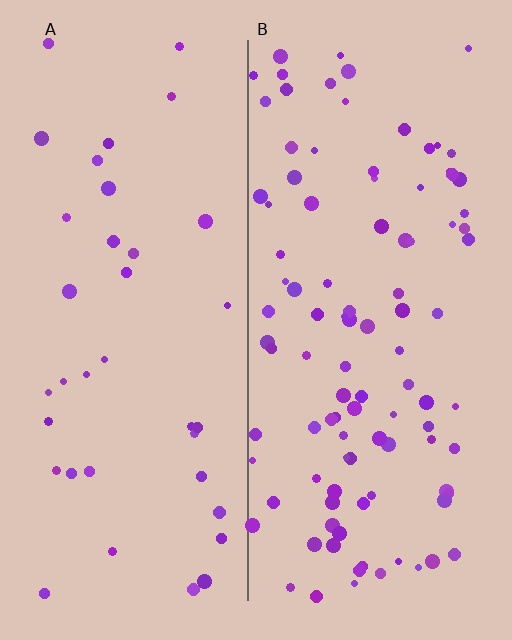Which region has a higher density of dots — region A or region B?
B (the right).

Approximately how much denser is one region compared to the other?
Approximately 2.7× — region B over region A.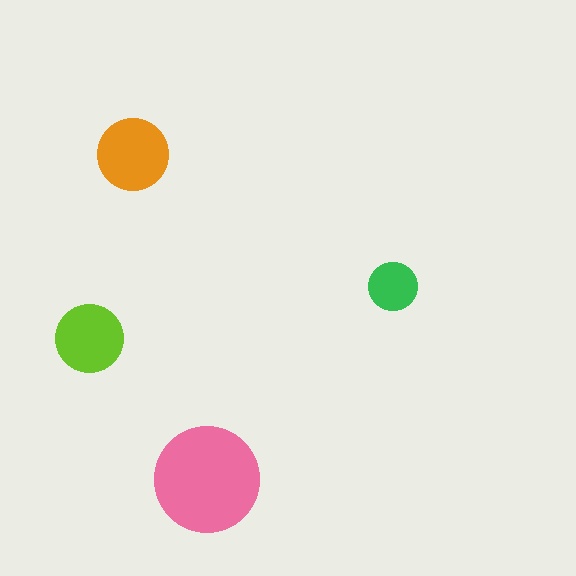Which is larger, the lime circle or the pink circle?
The pink one.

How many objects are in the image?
There are 4 objects in the image.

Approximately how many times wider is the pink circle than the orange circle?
About 1.5 times wider.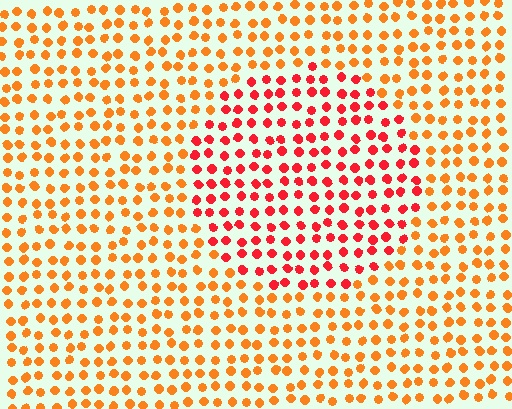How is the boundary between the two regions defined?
The boundary is defined purely by a slight shift in hue (about 33 degrees). Spacing, size, and orientation are identical on both sides.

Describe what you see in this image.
The image is filled with small orange elements in a uniform arrangement. A circle-shaped region is visible where the elements are tinted to a slightly different hue, forming a subtle color boundary.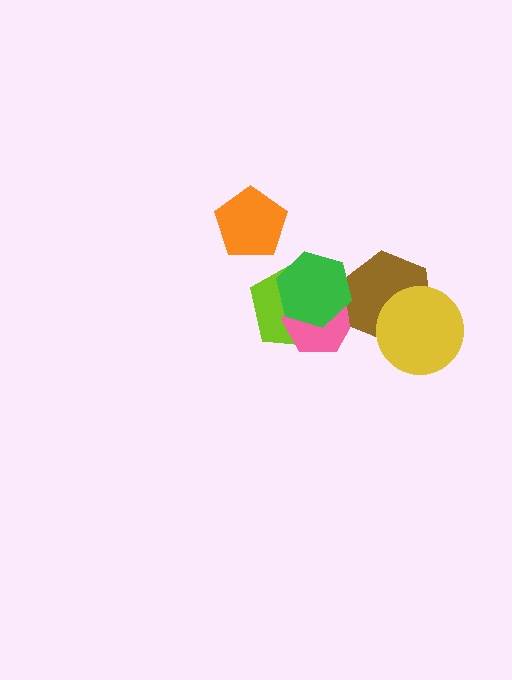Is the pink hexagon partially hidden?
Yes, it is partially covered by another shape.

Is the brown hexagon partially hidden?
Yes, it is partially covered by another shape.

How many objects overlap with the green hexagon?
3 objects overlap with the green hexagon.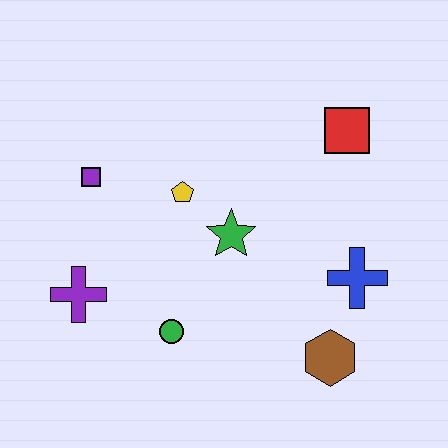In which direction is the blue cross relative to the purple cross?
The blue cross is to the right of the purple cross.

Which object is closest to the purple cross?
The green circle is closest to the purple cross.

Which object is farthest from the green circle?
The red square is farthest from the green circle.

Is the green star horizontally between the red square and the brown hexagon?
No